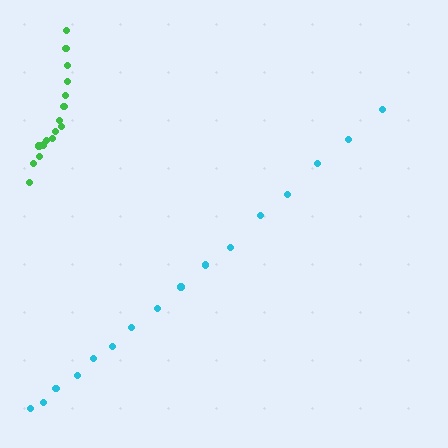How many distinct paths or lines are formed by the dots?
There are 2 distinct paths.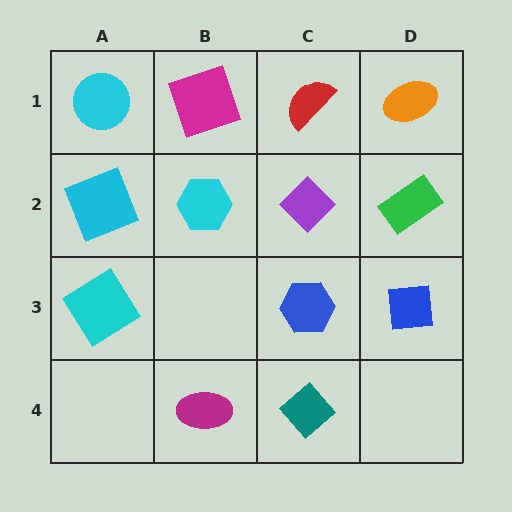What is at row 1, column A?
A cyan circle.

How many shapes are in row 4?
2 shapes.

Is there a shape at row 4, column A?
No, that cell is empty.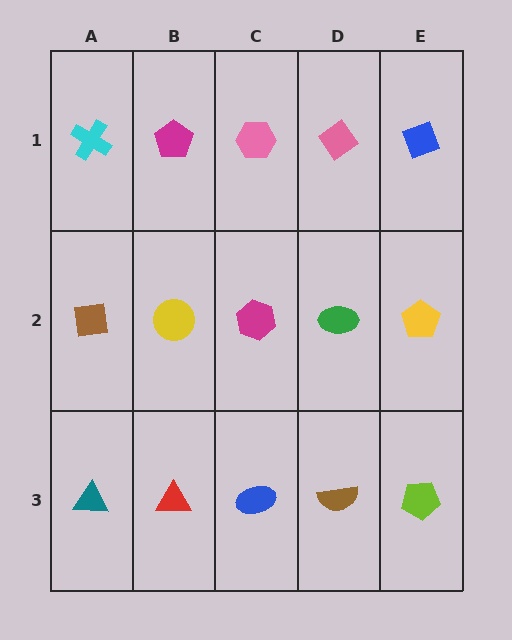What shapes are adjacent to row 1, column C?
A magenta hexagon (row 2, column C), a magenta pentagon (row 1, column B), a pink diamond (row 1, column D).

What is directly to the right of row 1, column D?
A blue diamond.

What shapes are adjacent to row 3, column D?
A green ellipse (row 2, column D), a blue ellipse (row 3, column C), a lime pentagon (row 3, column E).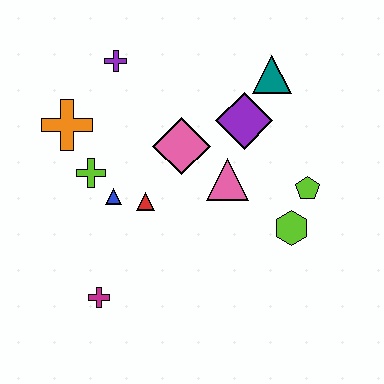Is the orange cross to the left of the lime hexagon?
Yes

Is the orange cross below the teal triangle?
Yes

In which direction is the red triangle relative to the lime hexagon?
The red triangle is to the left of the lime hexagon.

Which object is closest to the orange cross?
The lime cross is closest to the orange cross.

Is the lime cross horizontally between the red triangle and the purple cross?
No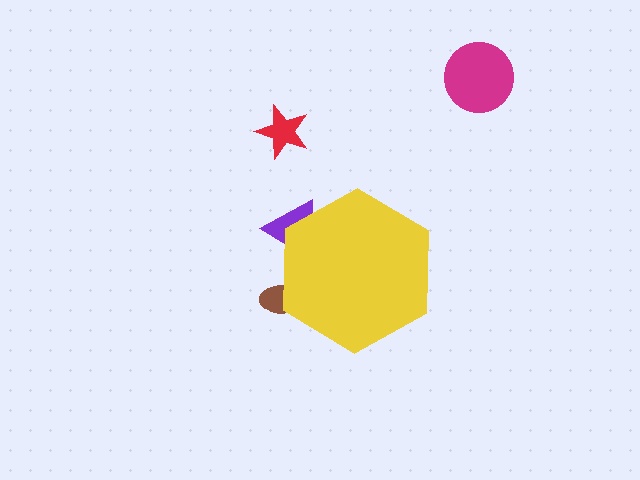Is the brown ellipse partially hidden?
Yes, the brown ellipse is partially hidden behind the yellow hexagon.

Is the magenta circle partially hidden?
No, the magenta circle is fully visible.